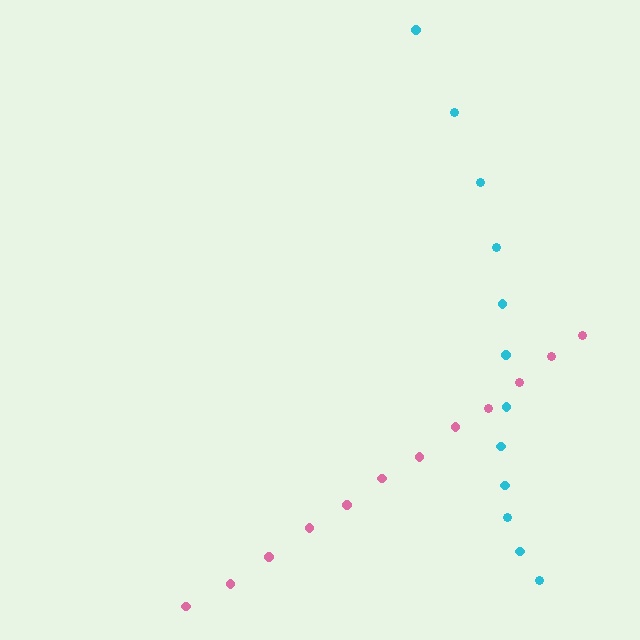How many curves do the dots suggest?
There are 2 distinct paths.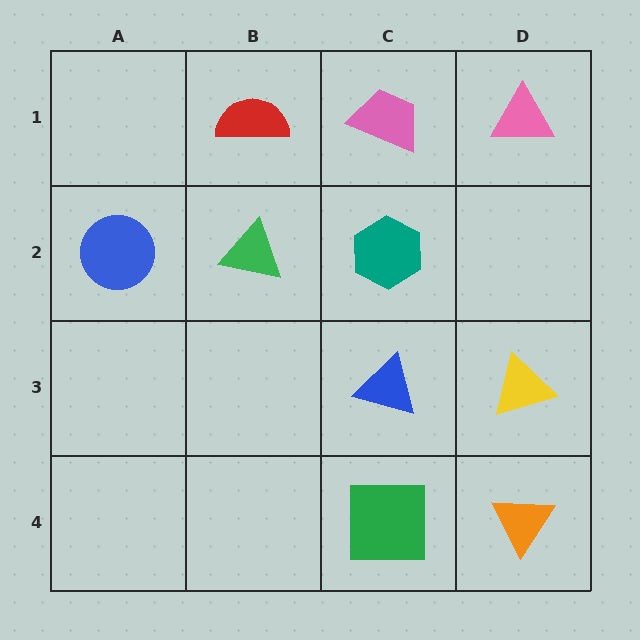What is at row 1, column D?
A pink triangle.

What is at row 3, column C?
A blue triangle.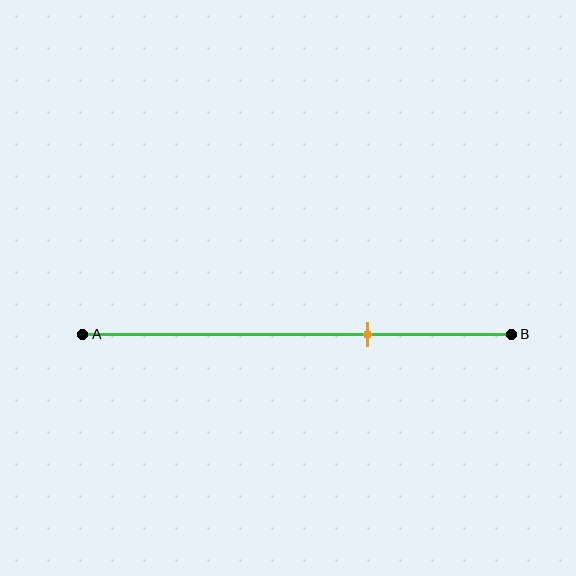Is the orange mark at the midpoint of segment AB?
No, the mark is at about 65% from A, not at the 50% midpoint.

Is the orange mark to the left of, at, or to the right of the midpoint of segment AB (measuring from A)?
The orange mark is to the right of the midpoint of segment AB.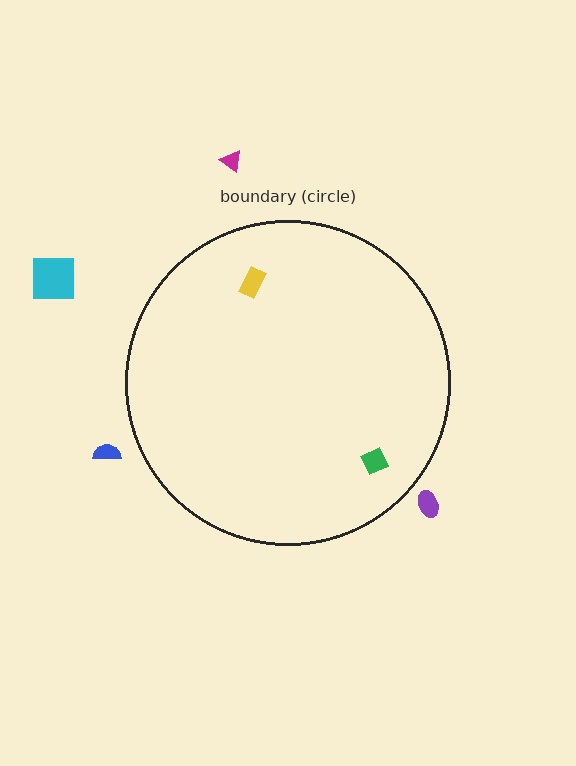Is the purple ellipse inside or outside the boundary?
Outside.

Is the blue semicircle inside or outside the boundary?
Outside.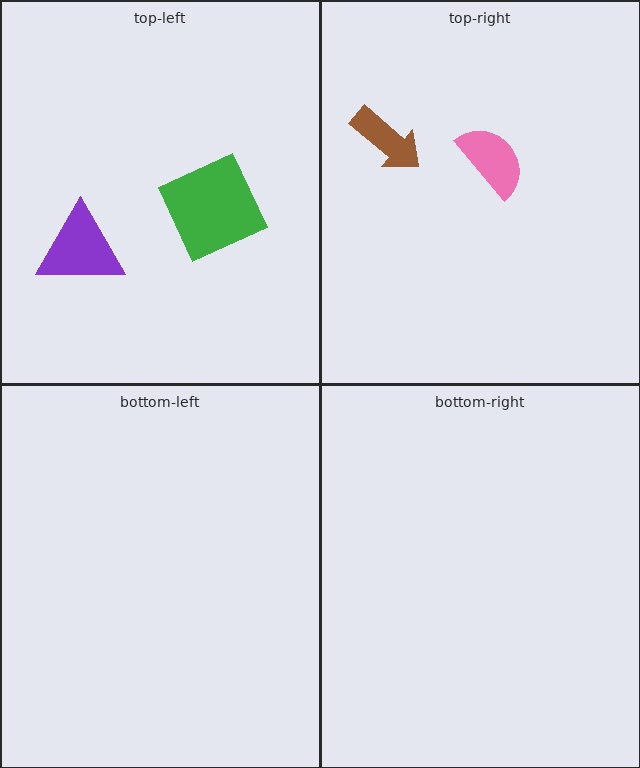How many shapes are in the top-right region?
2.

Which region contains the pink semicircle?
The top-right region.